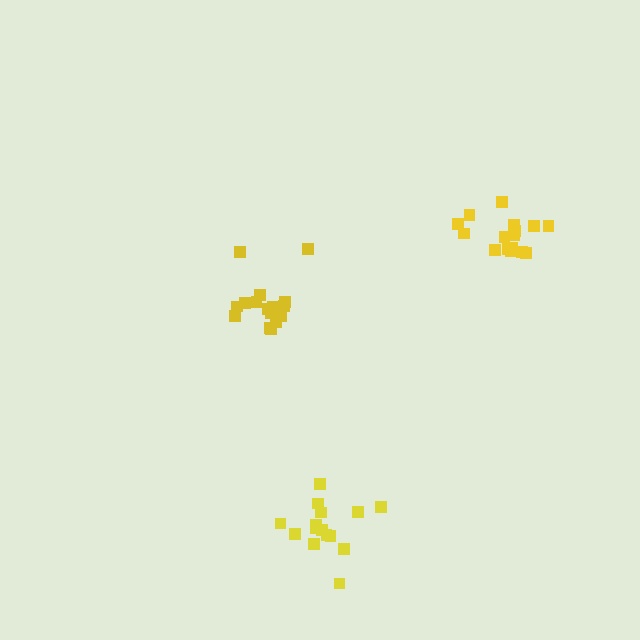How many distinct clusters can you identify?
There are 3 distinct clusters.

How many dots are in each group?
Group 1: 15 dots, Group 2: 16 dots, Group 3: 19 dots (50 total).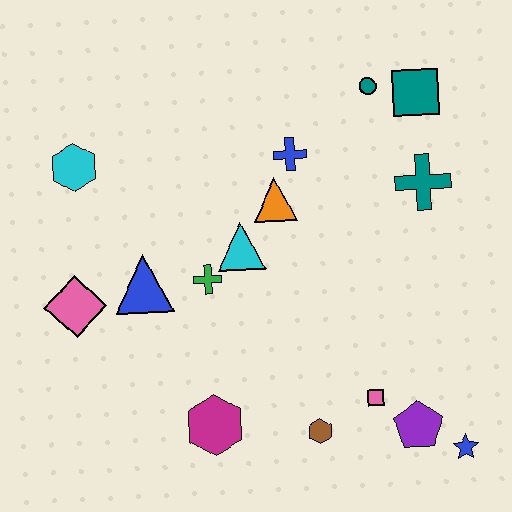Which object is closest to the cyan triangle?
The green cross is closest to the cyan triangle.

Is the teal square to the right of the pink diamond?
Yes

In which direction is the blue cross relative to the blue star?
The blue cross is above the blue star.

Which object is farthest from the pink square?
The cyan hexagon is farthest from the pink square.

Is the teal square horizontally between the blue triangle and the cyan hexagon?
No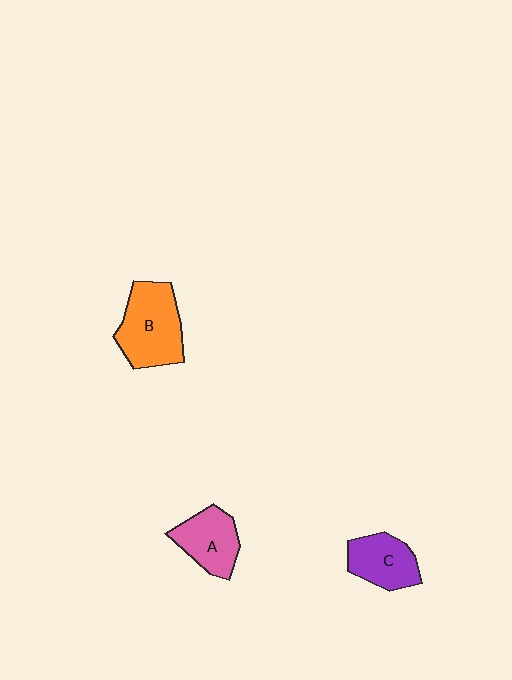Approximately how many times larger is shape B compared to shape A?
Approximately 1.4 times.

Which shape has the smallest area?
Shape C (purple).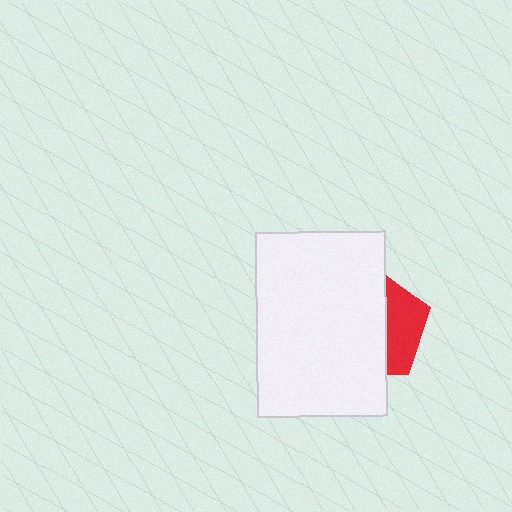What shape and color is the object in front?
The object in front is a white rectangle.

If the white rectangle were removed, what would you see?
You would see the complete red pentagon.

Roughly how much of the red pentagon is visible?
A small part of it is visible (roughly 34%).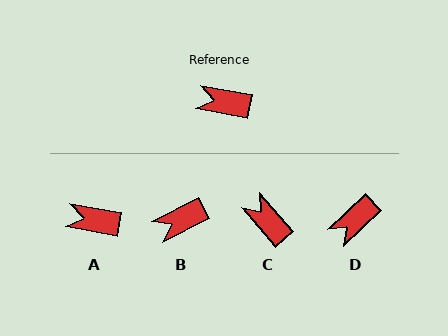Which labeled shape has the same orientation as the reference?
A.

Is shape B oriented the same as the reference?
No, it is off by about 38 degrees.